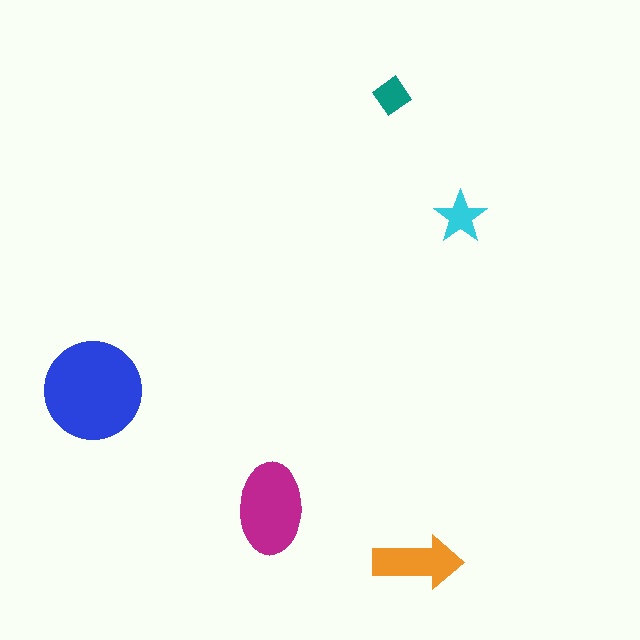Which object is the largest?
The blue circle.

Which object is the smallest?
The teal diamond.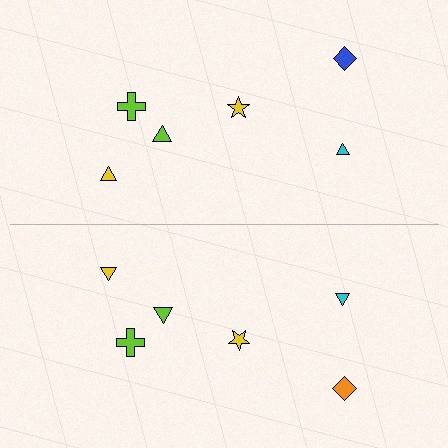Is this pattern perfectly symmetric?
No, the pattern is not perfectly symmetric. The orange diamond on the bottom side breaks the symmetry — its mirror counterpart is blue.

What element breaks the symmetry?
The orange diamond on the bottom side breaks the symmetry — its mirror counterpart is blue.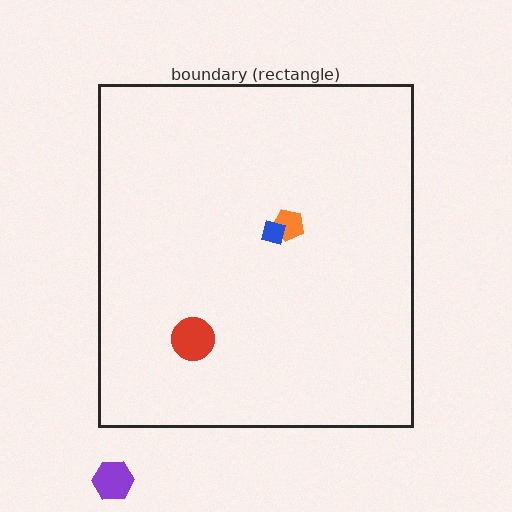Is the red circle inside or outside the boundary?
Inside.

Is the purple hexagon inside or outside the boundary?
Outside.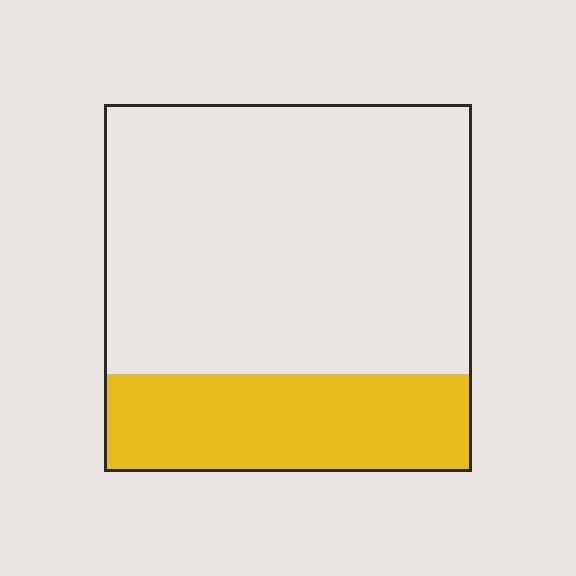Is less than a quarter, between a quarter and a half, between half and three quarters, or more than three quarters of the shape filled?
Between a quarter and a half.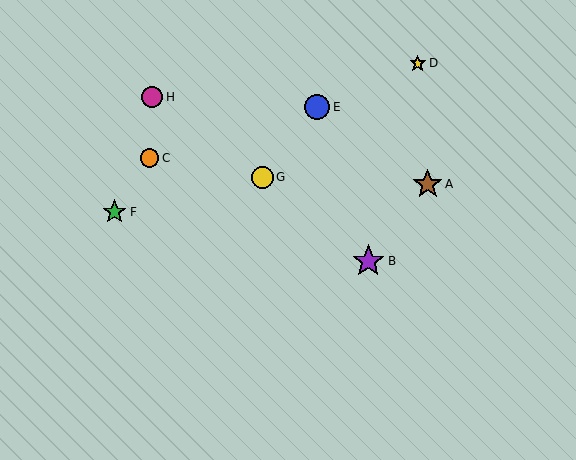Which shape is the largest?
The purple star (labeled B) is the largest.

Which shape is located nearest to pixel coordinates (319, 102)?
The blue circle (labeled E) at (317, 107) is nearest to that location.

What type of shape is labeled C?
Shape C is an orange circle.